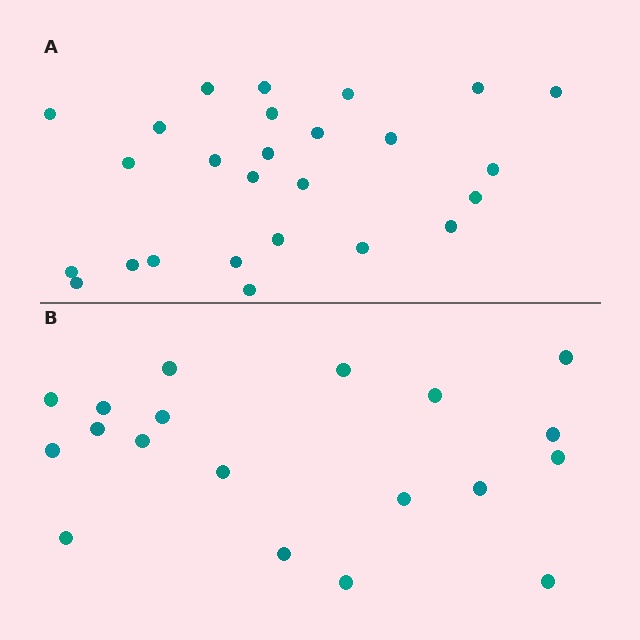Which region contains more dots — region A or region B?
Region A (the top region) has more dots.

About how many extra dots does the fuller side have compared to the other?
Region A has roughly 8 or so more dots than region B.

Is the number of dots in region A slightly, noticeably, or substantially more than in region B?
Region A has noticeably more, but not dramatically so. The ratio is roughly 1.4 to 1.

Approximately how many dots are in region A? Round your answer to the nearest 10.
About 30 dots. (The exact count is 26, which rounds to 30.)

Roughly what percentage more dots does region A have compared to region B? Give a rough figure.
About 35% more.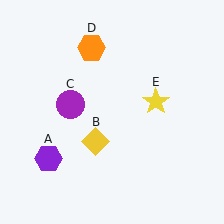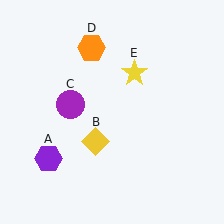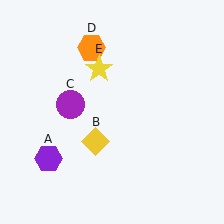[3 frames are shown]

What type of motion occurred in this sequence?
The yellow star (object E) rotated counterclockwise around the center of the scene.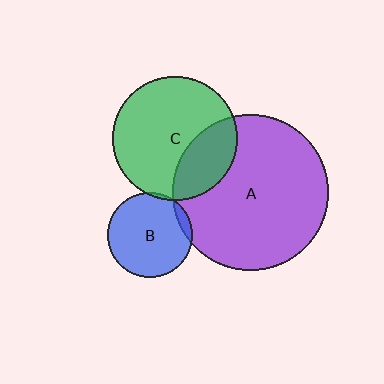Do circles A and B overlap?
Yes.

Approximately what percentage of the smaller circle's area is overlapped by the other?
Approximately 5%.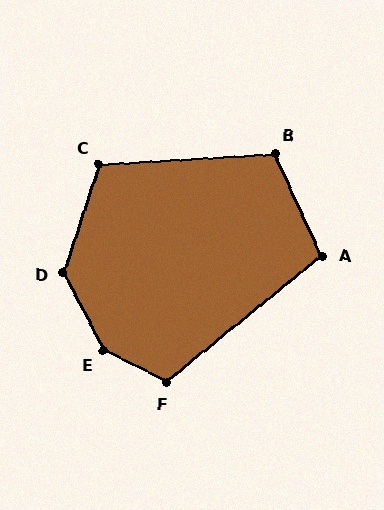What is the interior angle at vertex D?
Approximately 135 degrees (obtuse).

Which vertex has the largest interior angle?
E, at approximately 145 degrees.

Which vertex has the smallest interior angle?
A, at approximately 104 degrees.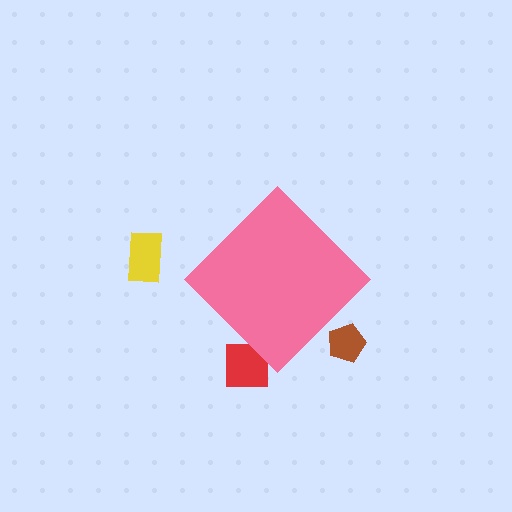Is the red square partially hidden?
Yes, the red square is partially hidden behind the pink diamond.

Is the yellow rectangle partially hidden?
No, the yellow rectangle is fully visible.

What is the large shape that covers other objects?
A pink diamond.